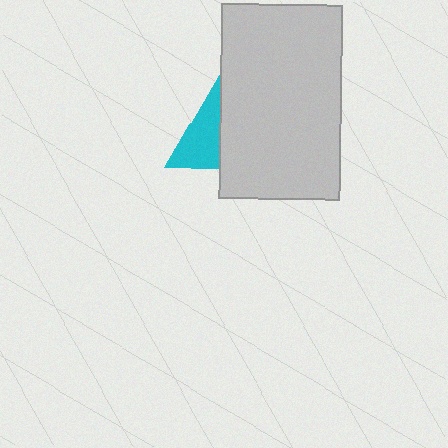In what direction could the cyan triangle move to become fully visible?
The cyan triangle could move left. That would shift it out from behind the light gray rectangle entirely.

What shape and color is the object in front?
The object in front is a light gray rectangle.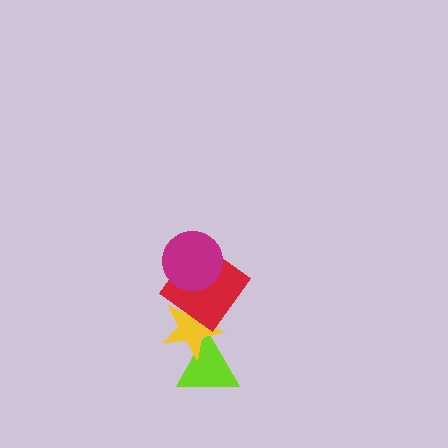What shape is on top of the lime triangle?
The yellow star is on top of the lime triangle.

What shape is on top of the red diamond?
The magenta circle is on top of the red diamond.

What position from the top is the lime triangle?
The lime triangle is 4th from the top.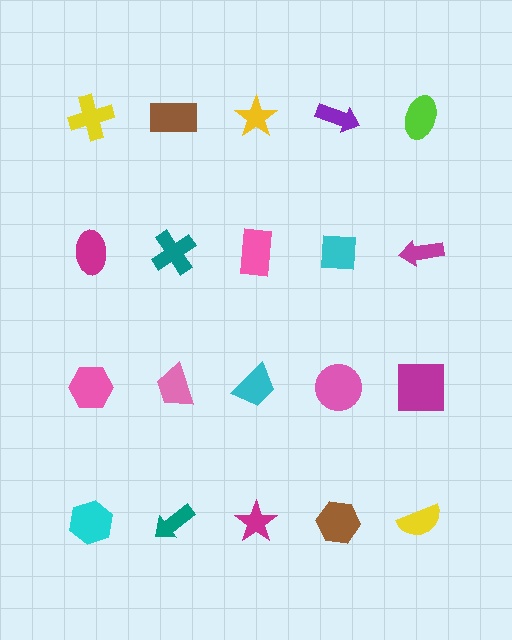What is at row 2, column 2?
A teal cross.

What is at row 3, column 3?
A cyan trapezoid.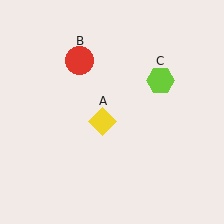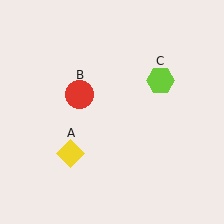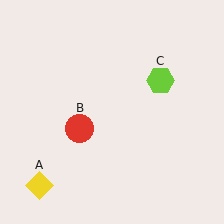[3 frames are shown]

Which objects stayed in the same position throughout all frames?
Lime hexagon (object C) remained stationary.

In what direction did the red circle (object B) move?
The red circle (object B) moved down.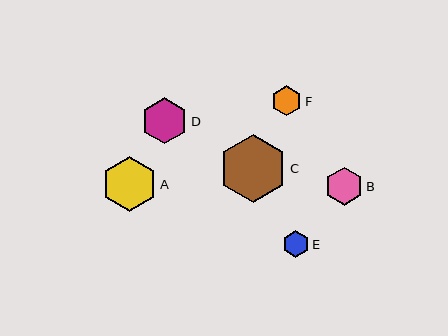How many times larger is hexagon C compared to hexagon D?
Hexagon C is approximately 1.5 times the size of hexagon D.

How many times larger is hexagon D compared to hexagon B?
Hexagon D is approximately 1.2 times the size of hexagon B.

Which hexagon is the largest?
Hexagon C is the largest with a size of approximately 68 pixels.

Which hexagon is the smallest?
Hexagon E is the smallest with a size of approximately 27 pixels.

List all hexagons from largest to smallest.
From largest to smallest: C, A, D, B, F, E.